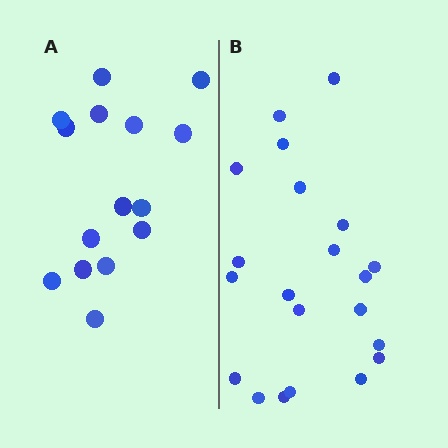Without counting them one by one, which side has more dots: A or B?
Region B (the right region) has more dots.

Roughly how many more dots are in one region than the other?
Region B has about 6 more dots than region A.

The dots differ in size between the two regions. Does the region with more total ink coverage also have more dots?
No. Region A has more total ink coverage because its dots are larger, but region B actually contains more individual dots. Total area can be misleading — the number of items is what matters here.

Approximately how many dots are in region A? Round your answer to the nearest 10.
About 20 dots. (The exact count is 15, which rounds to 20.)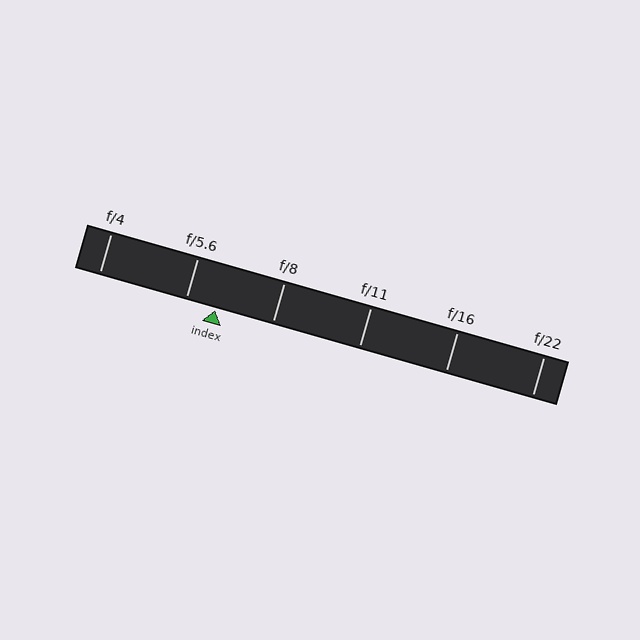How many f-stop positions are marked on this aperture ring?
There are 6 f-stop positions marked.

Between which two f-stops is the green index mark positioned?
The index mark is between f/5.6 and f/8.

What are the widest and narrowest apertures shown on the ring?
The widest aperture shown is f/4 and the narrowest is f/22.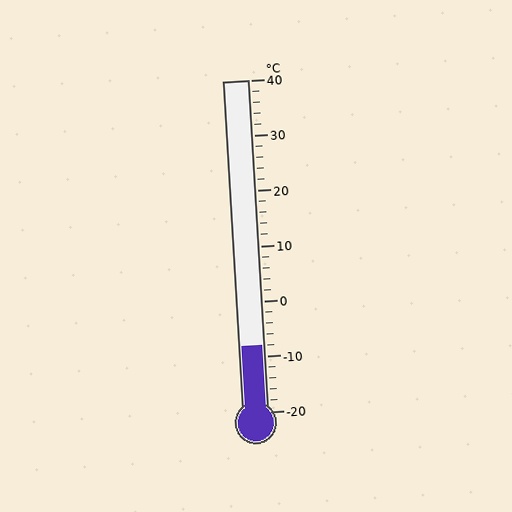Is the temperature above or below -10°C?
The temperature is above -10°C.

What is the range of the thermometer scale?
The thermometer scale ranges from -20°C to 40°C.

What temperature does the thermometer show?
The thermometer shows approximately -8°C.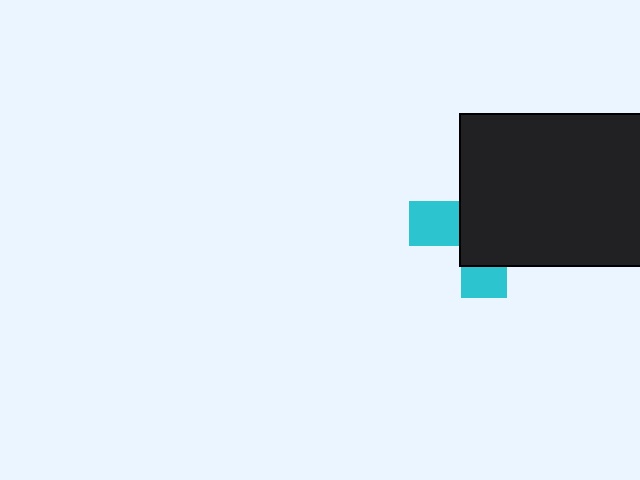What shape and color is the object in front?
The object in front is a black rectangle.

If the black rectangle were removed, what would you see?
You would see the complete cyan cross.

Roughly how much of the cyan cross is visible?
A small part of it is visible (roughly 31%).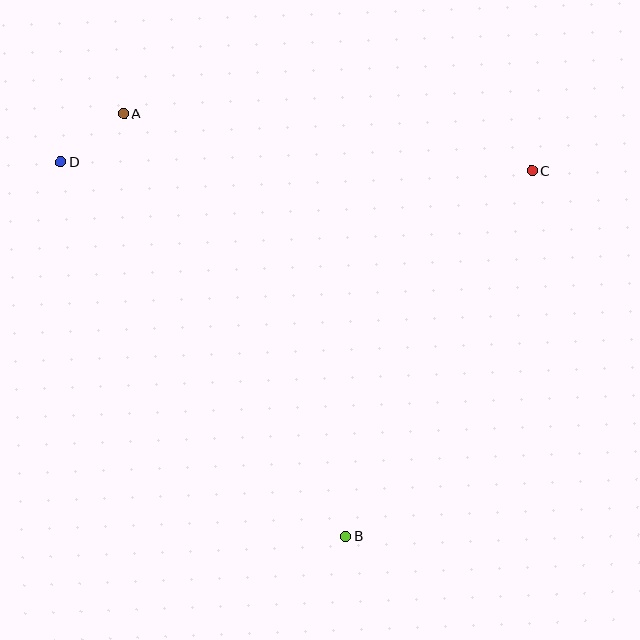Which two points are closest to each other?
Points A and D are closest to each other.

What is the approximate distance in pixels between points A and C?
The distance between A and C is approximately 412 pixels.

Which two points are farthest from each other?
Points A and B are farthest from each other.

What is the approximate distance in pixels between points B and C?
The distance between B and C is approximately 410 pixels.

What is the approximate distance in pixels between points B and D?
The distance between B and D is approximately 470 pixels.